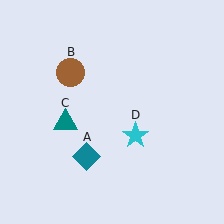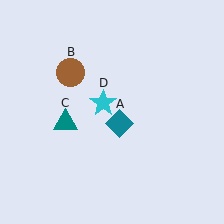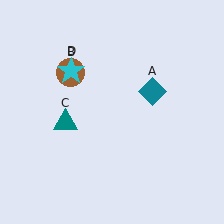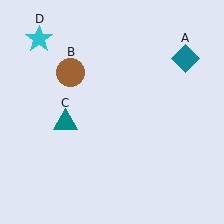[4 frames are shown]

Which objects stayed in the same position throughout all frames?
Brown circle (object B) and teal triangle (object C) remained stationary.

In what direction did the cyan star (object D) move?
The cyan star (object D) moved up and to the left.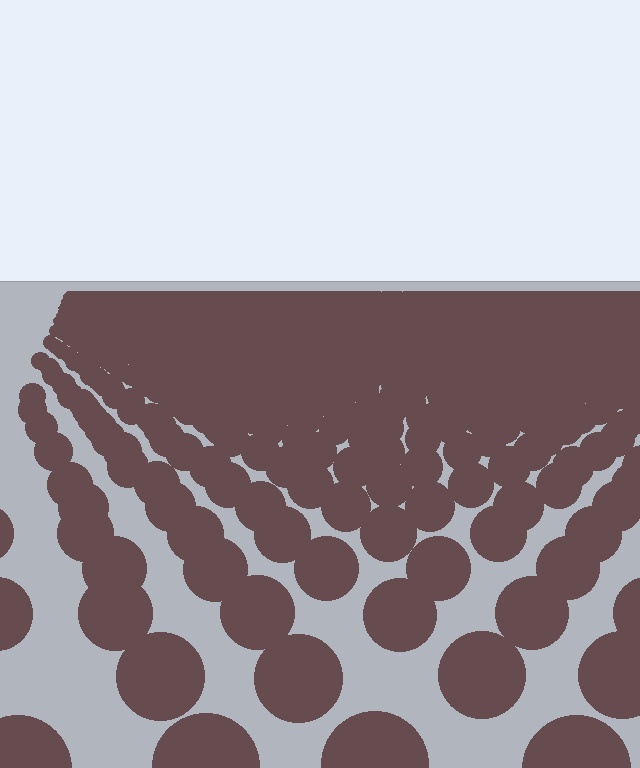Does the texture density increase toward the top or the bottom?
Density increases toward the top.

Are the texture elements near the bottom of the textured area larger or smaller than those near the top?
Larger. Near the bottom, elements are closer to the viewer and appear at a bigger on-screen size.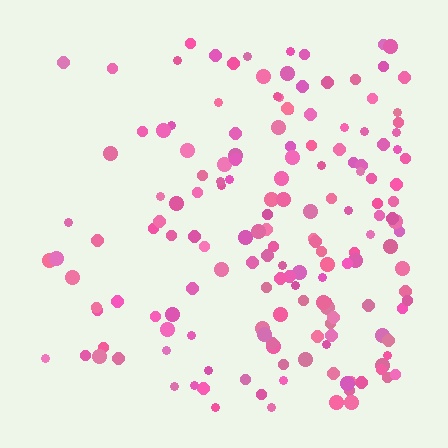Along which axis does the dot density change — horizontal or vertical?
Horizontal.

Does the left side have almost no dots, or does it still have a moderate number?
Still a moderate number, just noticeably fewer than the right.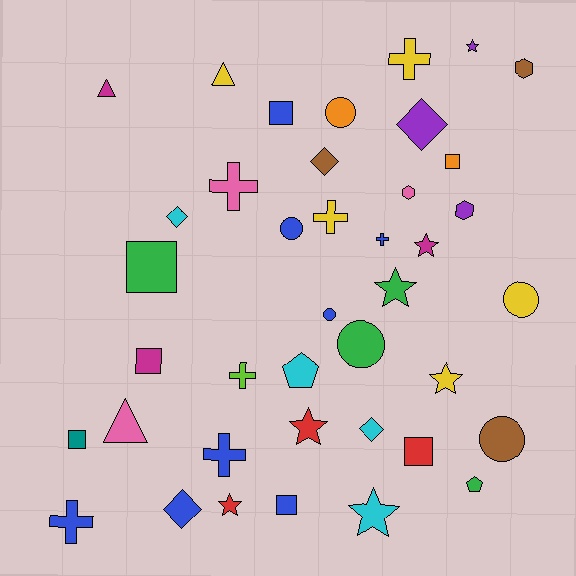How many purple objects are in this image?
There are 3 purple objects.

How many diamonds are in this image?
There are 5 diamonds.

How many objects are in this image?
There are 40 objects.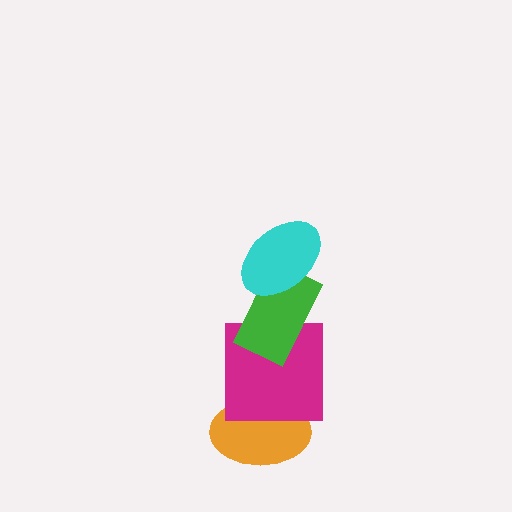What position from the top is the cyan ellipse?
The cyan ellipse is 1st from the top.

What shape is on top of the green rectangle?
The cyan ellipse is on top of the green rectangle.